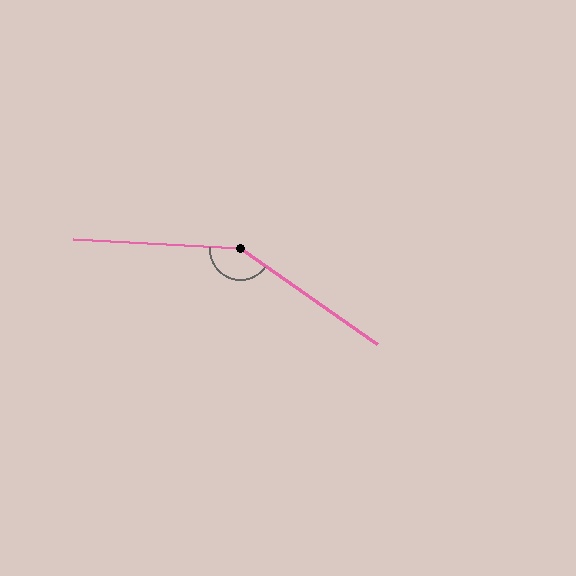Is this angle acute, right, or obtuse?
It is obtuse.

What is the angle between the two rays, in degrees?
Approximately 148 degrees.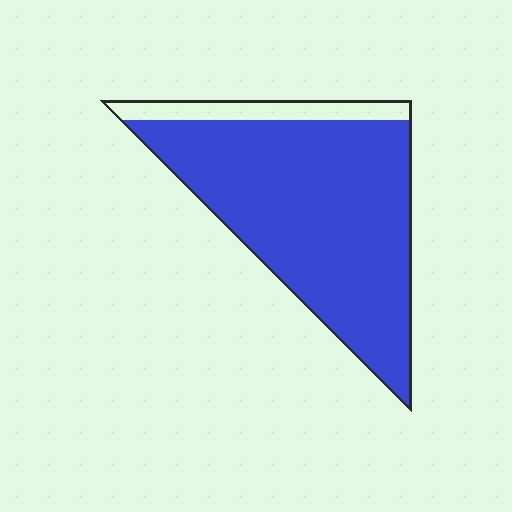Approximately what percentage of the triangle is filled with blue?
Approximately 90%.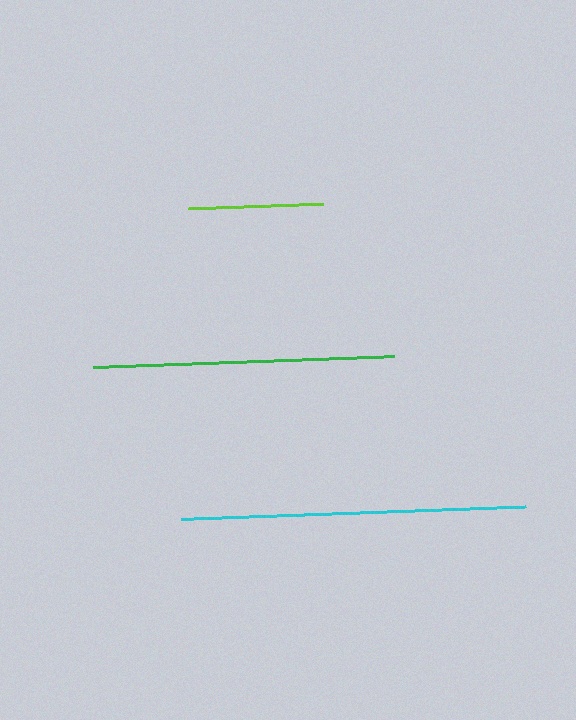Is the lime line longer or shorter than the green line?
The green line is longer than the lime line.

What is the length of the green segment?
The green segment is approximately 301 pixels long.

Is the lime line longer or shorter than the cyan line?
The cyan line is longer than the lime line.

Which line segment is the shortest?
The lime line is the shortest at approximately 136 pixels.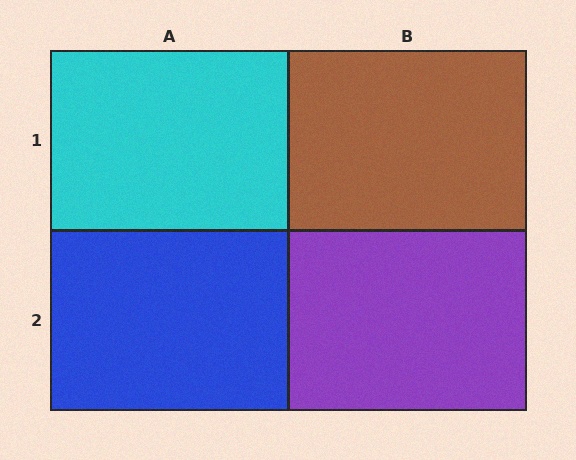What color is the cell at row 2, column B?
Purple.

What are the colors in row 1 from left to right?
Cyan, brown.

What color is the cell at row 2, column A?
Blue.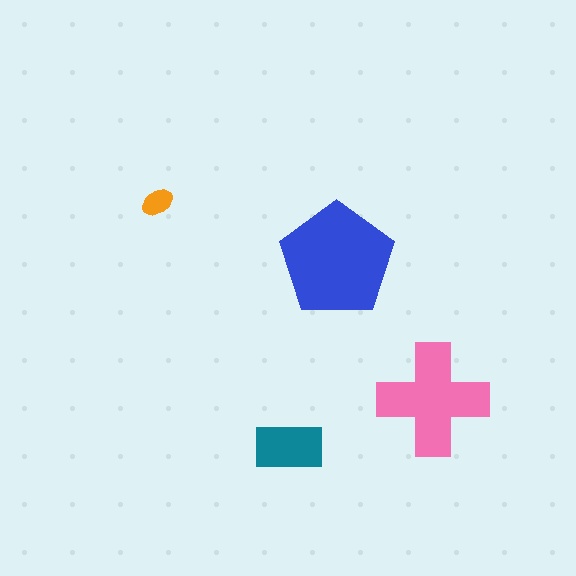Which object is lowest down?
The teal rectangle is bottommost.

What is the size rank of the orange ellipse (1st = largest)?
4th.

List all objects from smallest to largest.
The orange ellipse, the teal rectangle, the pink cross, the blue pentagon.